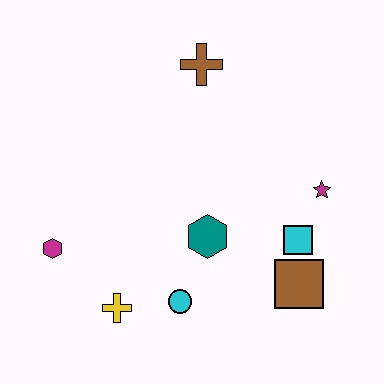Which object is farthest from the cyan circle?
The brown cross is farthest from the cyan circle.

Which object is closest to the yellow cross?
The cyan circle is closest to the yellow cross.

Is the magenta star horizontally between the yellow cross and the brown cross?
No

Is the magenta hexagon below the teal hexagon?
Yes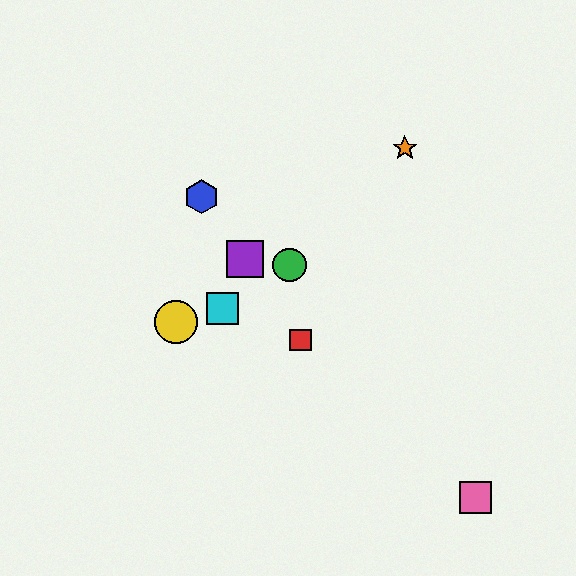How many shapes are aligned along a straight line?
3 shapes (the red square, the blue hexagon, the purple square) are aligned along a straight line.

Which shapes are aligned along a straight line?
The red square, the blue hexagon, the purple square are aligned along a straight line.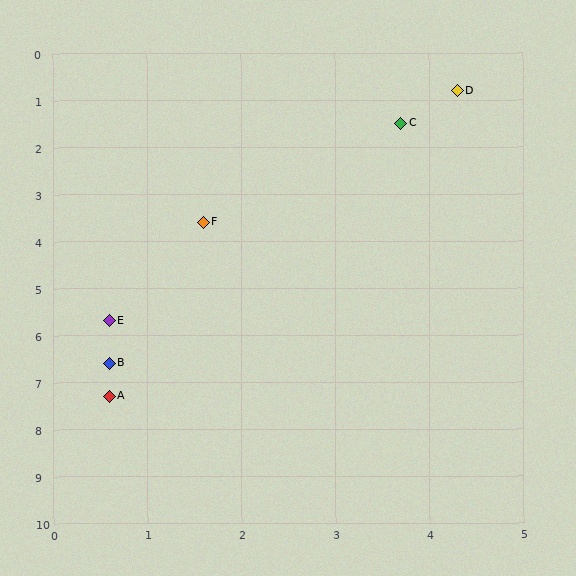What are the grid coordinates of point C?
Point C is at approximately (3.7, 1.5).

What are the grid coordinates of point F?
Point F is at approximately (1.6, 3.6).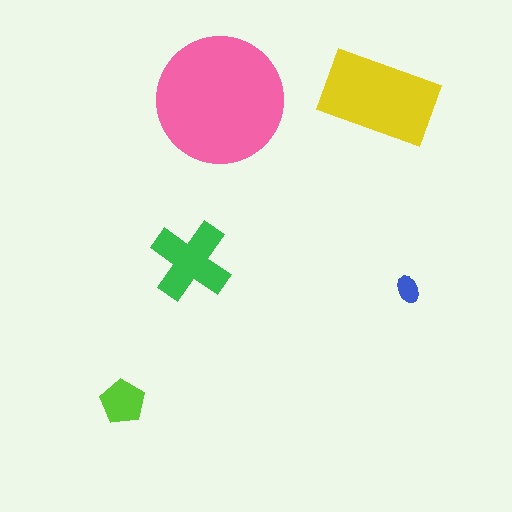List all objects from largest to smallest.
The pink circle, the yellow rectangle, the green cross, the lime pentagon, the blue ellipse.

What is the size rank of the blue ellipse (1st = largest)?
5th.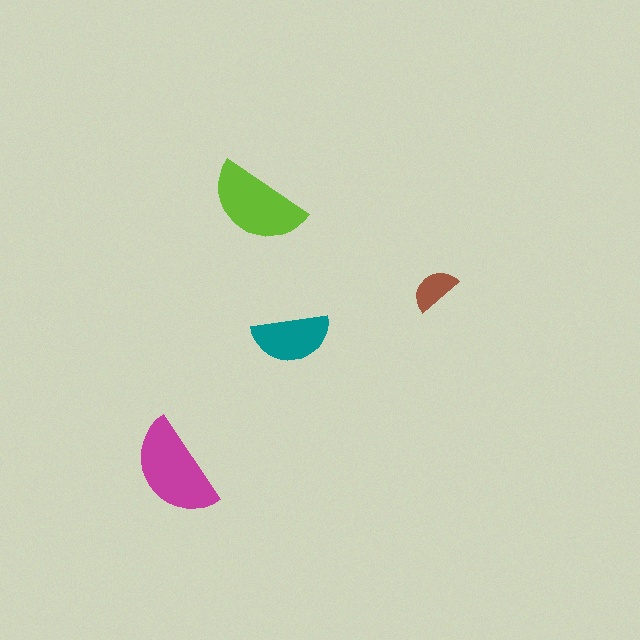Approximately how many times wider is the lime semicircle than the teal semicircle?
About 1.5 times wider.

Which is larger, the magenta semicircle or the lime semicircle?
The magenta one.